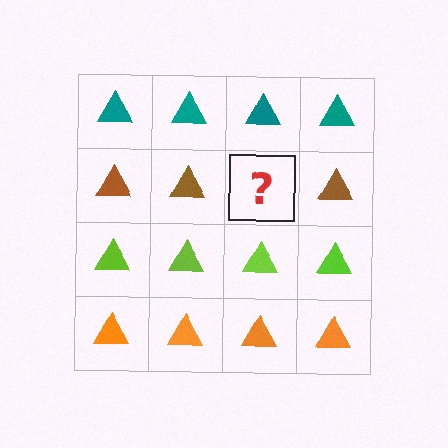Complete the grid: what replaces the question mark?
The question mark should be replaced with a brown triangle.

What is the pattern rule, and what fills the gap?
The rule is that each row has a consistent color. The gap should be filled with a brown triangle.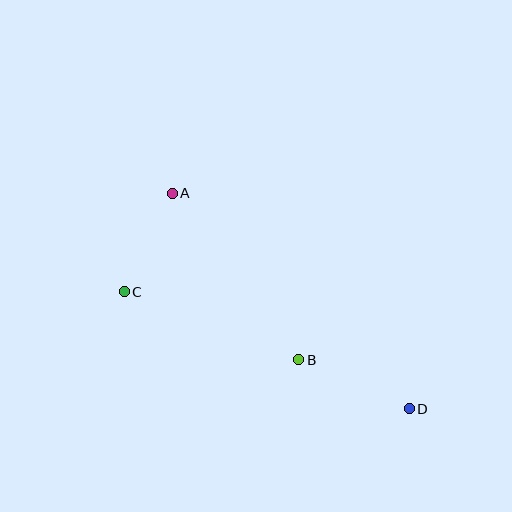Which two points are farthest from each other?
Points A and D are farthest from each other.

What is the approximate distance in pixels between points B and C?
The distance between B and C is approximately 187 pixels.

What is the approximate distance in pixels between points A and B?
The distance between A and B is approximately 209 pixels.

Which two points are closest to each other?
Points A and C are closest to each other.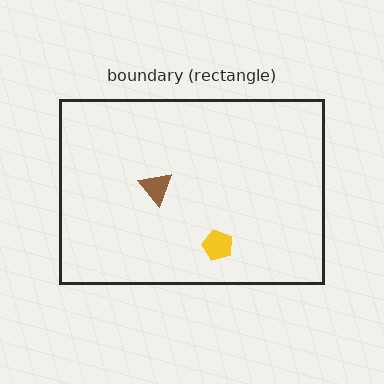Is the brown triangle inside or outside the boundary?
Inside.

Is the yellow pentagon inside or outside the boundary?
Inside.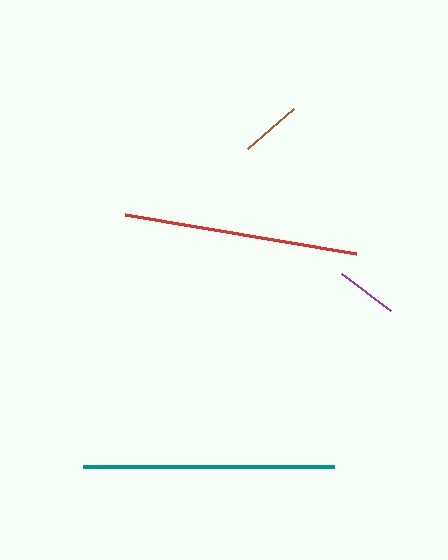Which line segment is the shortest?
The brown line is the shortest at approximately 61 pixels.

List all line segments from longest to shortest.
From longest to shortest: teal, red, purple, brown.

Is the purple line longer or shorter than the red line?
The red line is longer than the purple line.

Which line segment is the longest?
The teal line is the longest at approximately 252 pixels.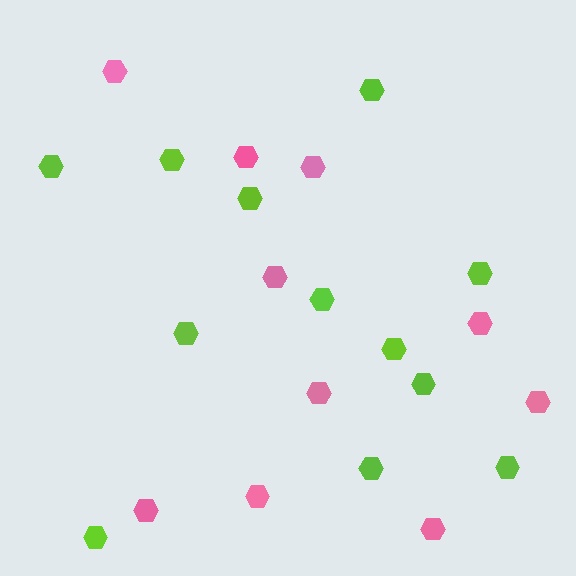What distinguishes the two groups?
There are 2 groups: one group of lime hexagons (12) and one group of pink hexagons (10).